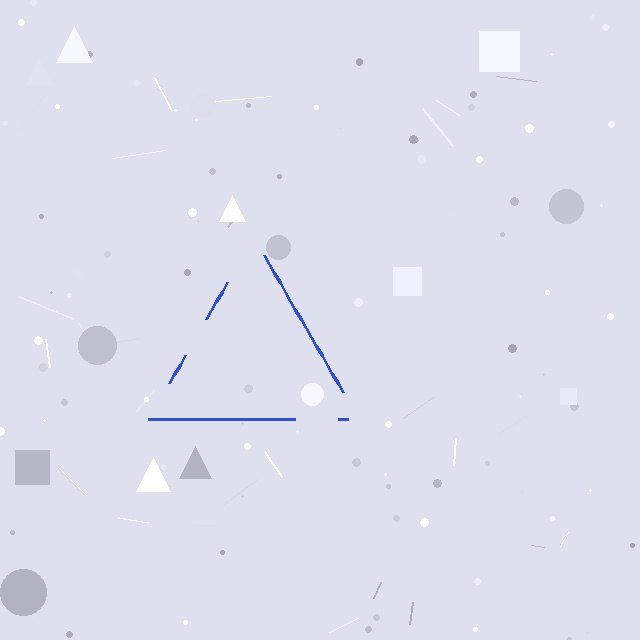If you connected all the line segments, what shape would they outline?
They would outline a triangle.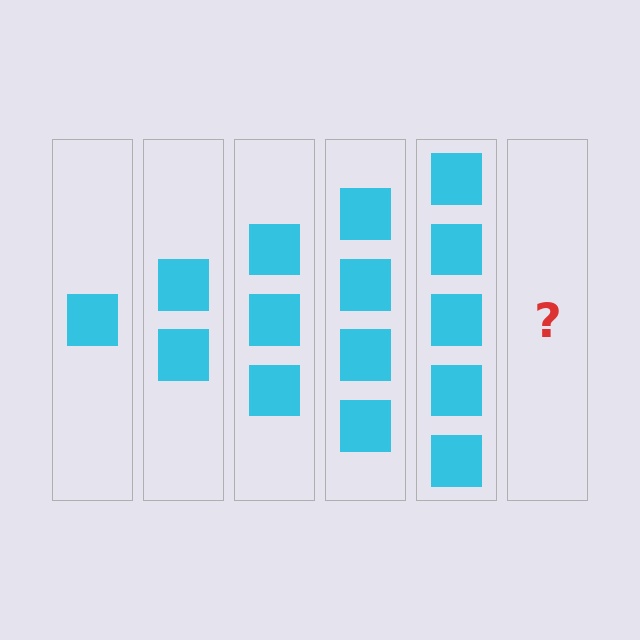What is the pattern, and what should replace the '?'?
The pattern is that each step adds one more square. The '?' should be 6 squares.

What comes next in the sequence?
The next element should be 6 squares.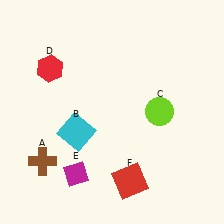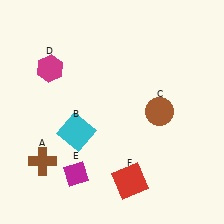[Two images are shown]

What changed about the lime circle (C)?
In Image 1, C is lime. In Image 2, it changed to brown.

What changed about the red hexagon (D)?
In Image 1, D is red. In Image 2, it changed to magenta.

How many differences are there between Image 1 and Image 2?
There are 2 differences between the two images.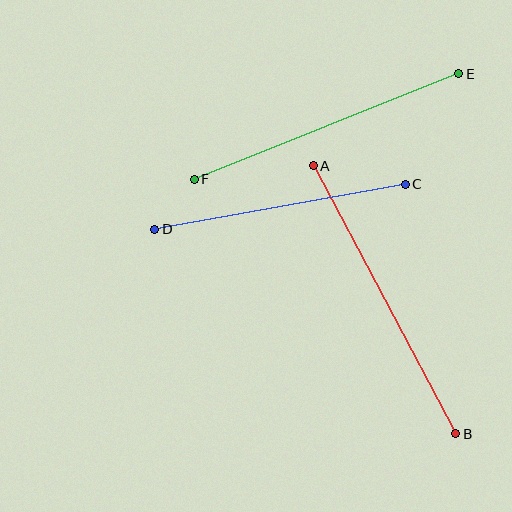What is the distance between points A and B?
The distance is approximately 303 pixels.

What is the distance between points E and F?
The distance is approximately 285 pixels.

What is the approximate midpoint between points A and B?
The midpoint is at approximately (384, 300) pixels.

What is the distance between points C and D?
The distance is approximately 255 pixels.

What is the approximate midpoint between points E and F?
The midpoint is at approximately (326, 127) pixels.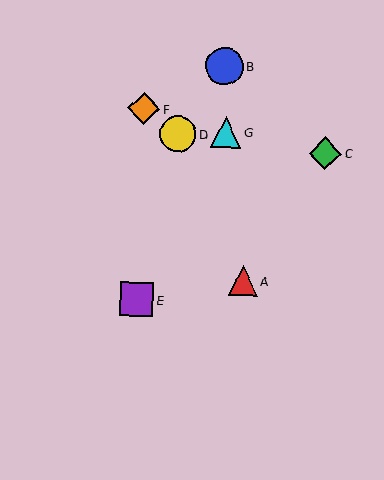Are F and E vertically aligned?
Yes, both are at x≈144.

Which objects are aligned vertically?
Objects E, F are aligned vertically.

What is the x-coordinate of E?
Object E is at x≈136.